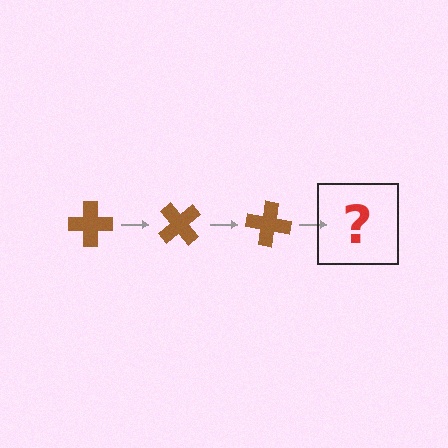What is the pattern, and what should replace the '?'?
The pattern is that the cross rotates 50 degrees each step. The '?' should be a brown cross rotated 150 degrees.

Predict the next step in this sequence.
The next step is a brown cross rotated 150 degrees.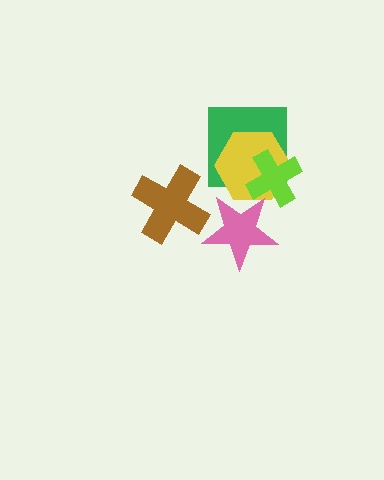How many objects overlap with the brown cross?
0 objects overlap with the brown cross.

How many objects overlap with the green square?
2 objects overlap with the green square.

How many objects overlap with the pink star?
1 object overlaps with the pink star.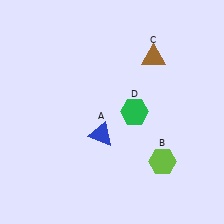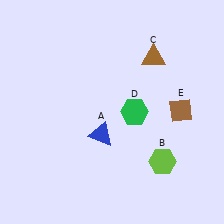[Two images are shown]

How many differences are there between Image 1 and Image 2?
There is 1 difference between the two images.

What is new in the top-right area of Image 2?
A brown diamond (E) was added in the top-right area of Image 2.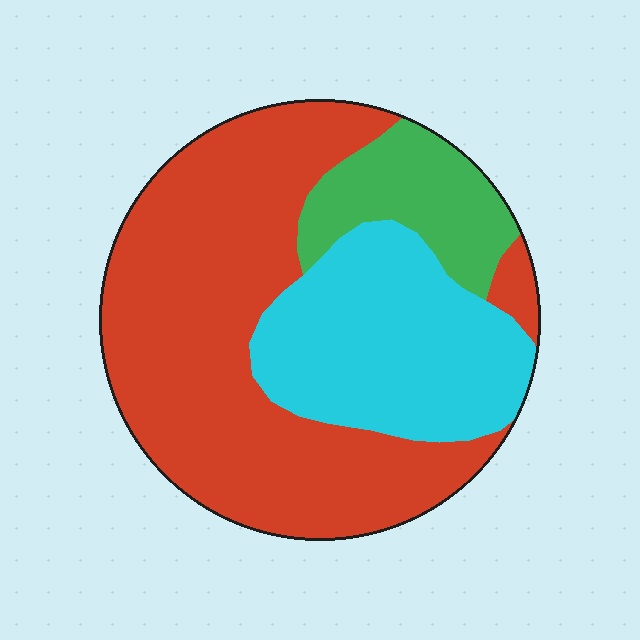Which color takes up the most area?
Red, at roughly 60%.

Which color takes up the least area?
Green, at roughly 15%.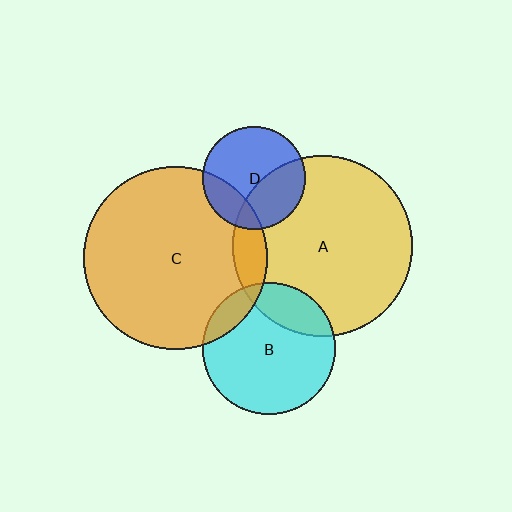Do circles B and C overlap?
Yes.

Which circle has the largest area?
Circle C (orange).